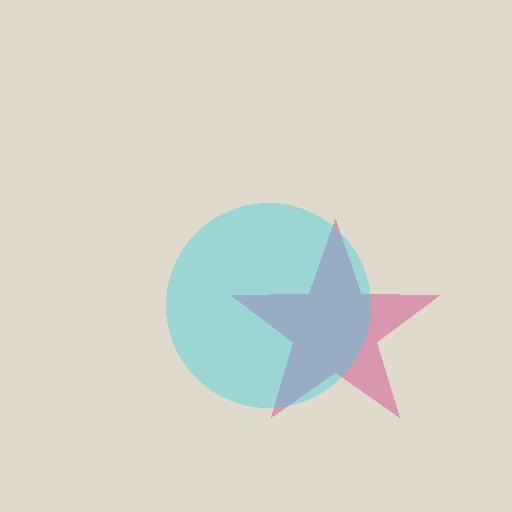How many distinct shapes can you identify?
There are 2 distinct shapes: a magenta star, a cyan circle.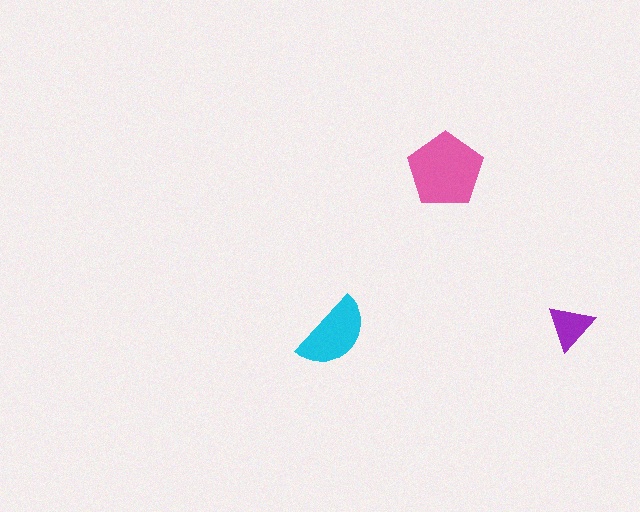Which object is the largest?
The pink pentagon.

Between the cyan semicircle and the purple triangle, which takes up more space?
The cyan semicircle.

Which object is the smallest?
The purple triangle.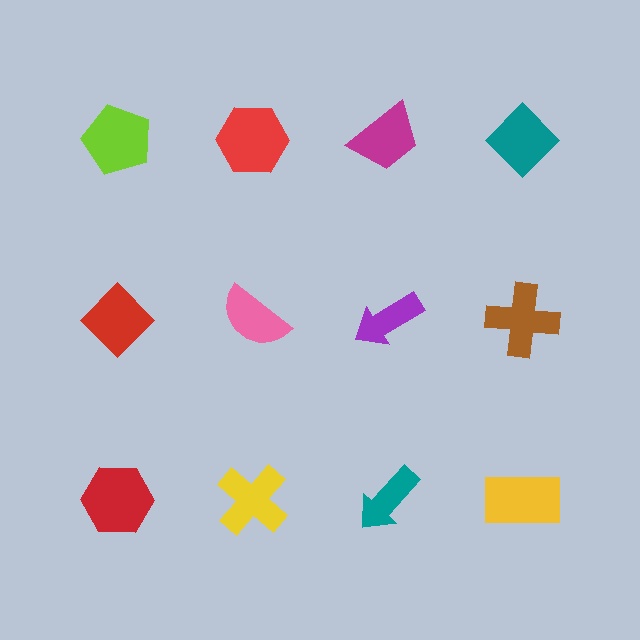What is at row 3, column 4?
A yellow rectangle.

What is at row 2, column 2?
A pink semicircle.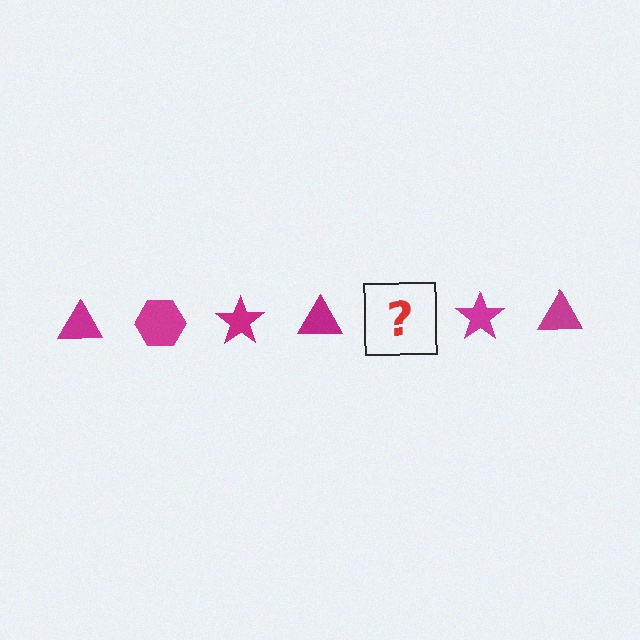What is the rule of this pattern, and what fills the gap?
The rule is that the pattern cycles through triangle, hexagon, star shapes in magenta. The gap should be filled with a magenta hexagon.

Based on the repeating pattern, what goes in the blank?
The blank should be a magenta hexagon.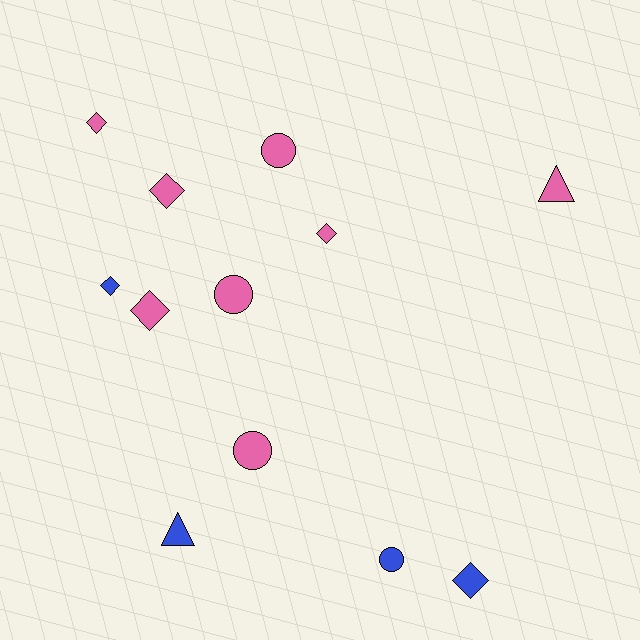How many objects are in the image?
There are 12 objects.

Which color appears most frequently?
Pink, with 8 objects.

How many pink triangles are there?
There is 1 pink triangle.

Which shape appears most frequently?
Diamond, with 6 objects.